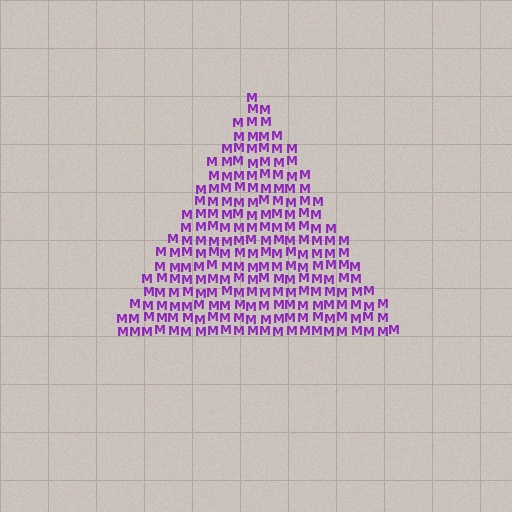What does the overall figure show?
The overall figure shows a triangle.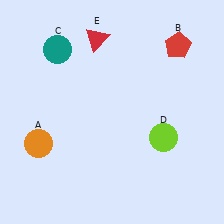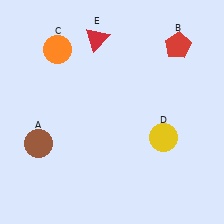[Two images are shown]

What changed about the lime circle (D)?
In Image 1, D is lime. In Image 2, it changed to yellow.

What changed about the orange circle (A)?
In Image 1, A is orange. In Image 2, it changed to brown.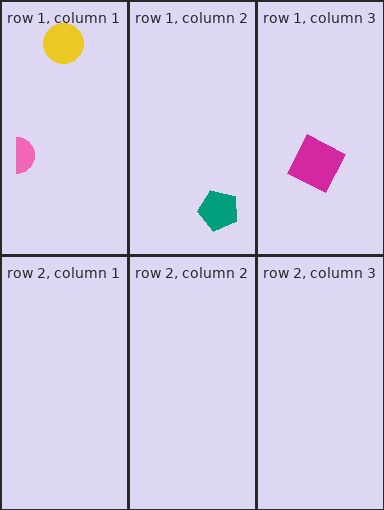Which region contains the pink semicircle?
The row 1, column 1 region.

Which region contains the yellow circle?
The row 1, column 1 region.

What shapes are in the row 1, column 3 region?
The magenta square.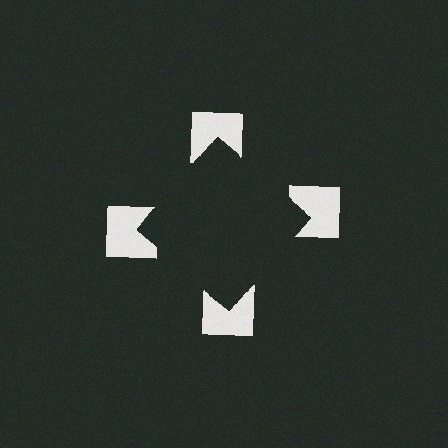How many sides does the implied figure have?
4 sides.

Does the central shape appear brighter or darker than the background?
It typically appears slightly darker than the background, even though no actual brightness change is drawn.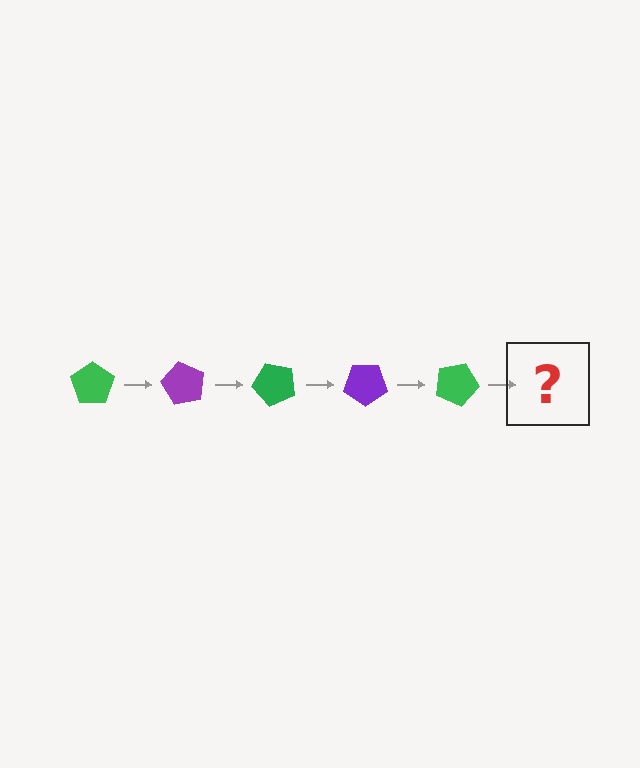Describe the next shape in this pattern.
It should be a purple pentagon, rotated 300 degrees from the start.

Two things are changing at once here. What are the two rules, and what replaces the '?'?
The two rules are that it rotates 60 degrees each step and the color cycles through green and purple. The '?' should be a purple pentagon, rotated 300 degrees from the start.